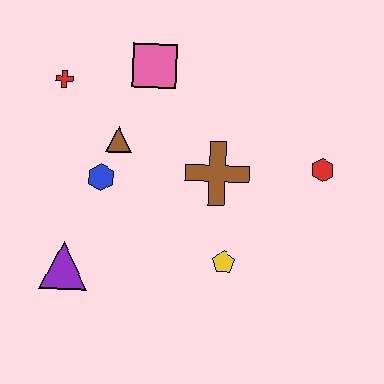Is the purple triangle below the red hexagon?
Yes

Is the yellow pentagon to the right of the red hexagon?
No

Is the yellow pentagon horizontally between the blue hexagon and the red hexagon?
Yes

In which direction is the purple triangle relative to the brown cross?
The purple triangle is to the left of the brown cross.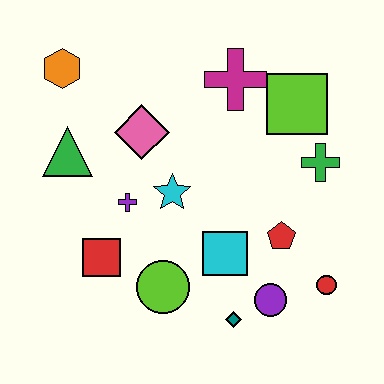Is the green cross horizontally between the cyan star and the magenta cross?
No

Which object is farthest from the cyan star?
The red circle is farthest from the cyan star.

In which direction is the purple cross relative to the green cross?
The purple cross is to the left of the green cross.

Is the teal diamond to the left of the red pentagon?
Yes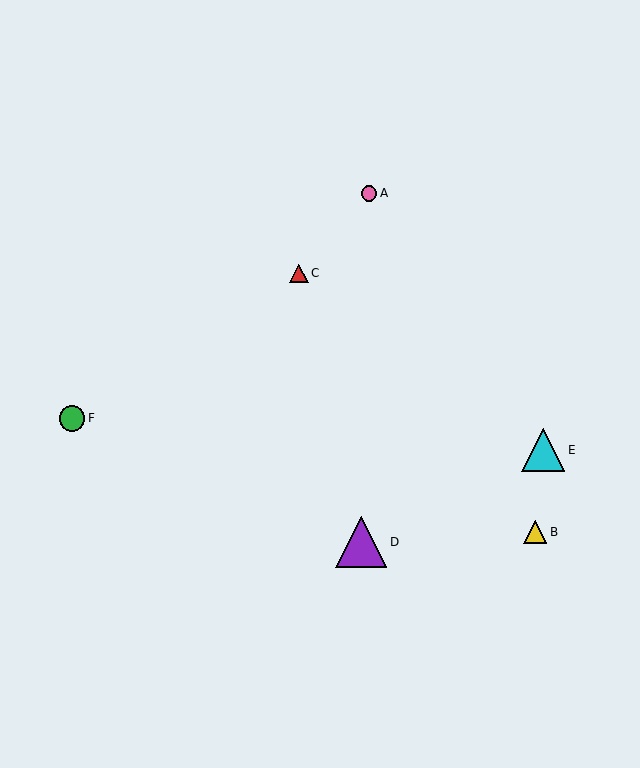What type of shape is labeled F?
Shape F is a green circle.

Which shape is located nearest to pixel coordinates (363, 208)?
The pink circle (labeled A) at (369, 193) is nearest to that location.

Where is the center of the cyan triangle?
The center of the cyan triangle is at (543, 450).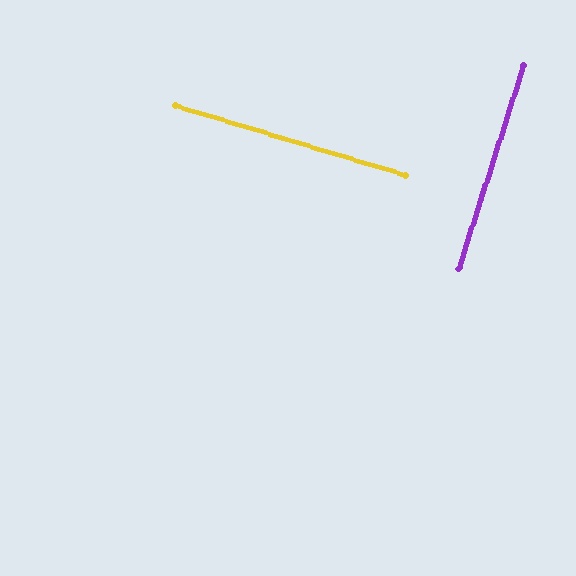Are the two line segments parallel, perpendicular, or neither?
Perpendicular — they meet at approximately 89°.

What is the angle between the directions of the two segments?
Approximately 89 degrees.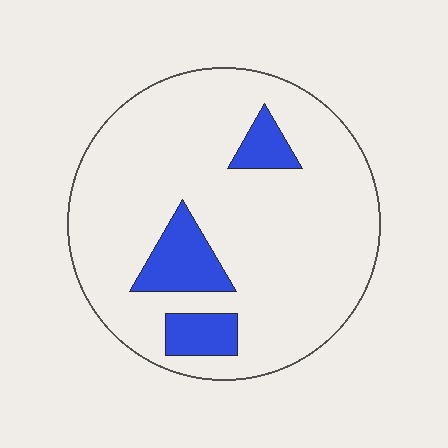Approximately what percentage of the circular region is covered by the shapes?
Approximately 15%.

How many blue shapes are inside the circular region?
3.